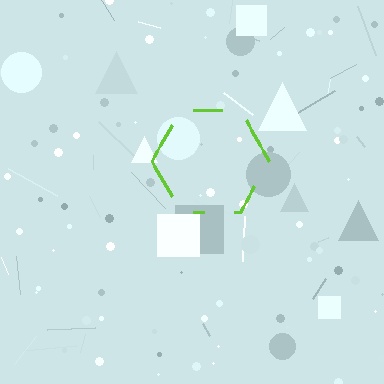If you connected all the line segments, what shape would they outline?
They would outline a hexagon.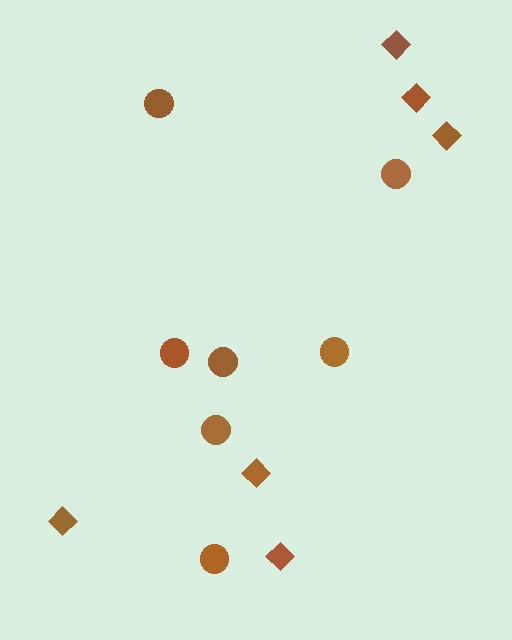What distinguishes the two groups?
There are 2 groups: one group of circles (7) and one group of diamonds (6).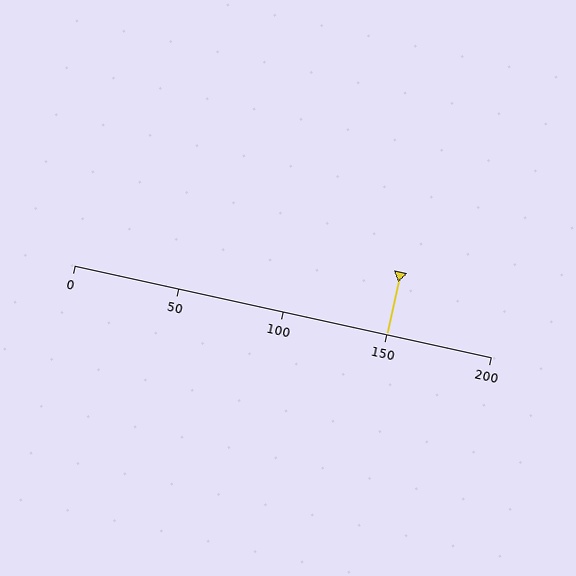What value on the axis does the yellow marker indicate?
The marker indicates approximately 150.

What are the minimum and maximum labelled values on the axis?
The axis runs from 0 to 200.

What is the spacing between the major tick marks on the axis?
The major ticks are spaced 50 apart.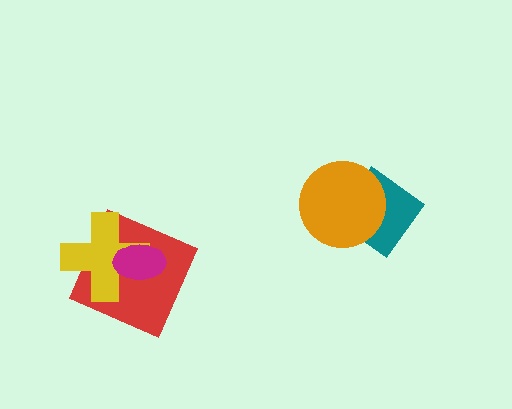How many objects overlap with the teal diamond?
1 object overlaps with the teal diamond.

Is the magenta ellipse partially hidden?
No, no other shape covers it.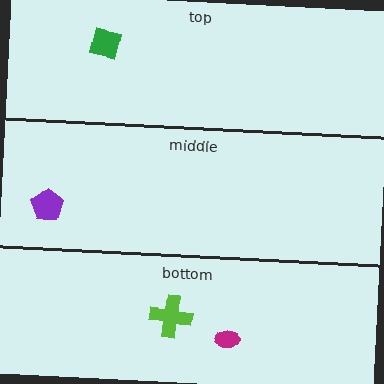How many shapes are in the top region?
1.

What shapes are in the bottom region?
The magenta ellipse, the lime cross.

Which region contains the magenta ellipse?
The bottom region.